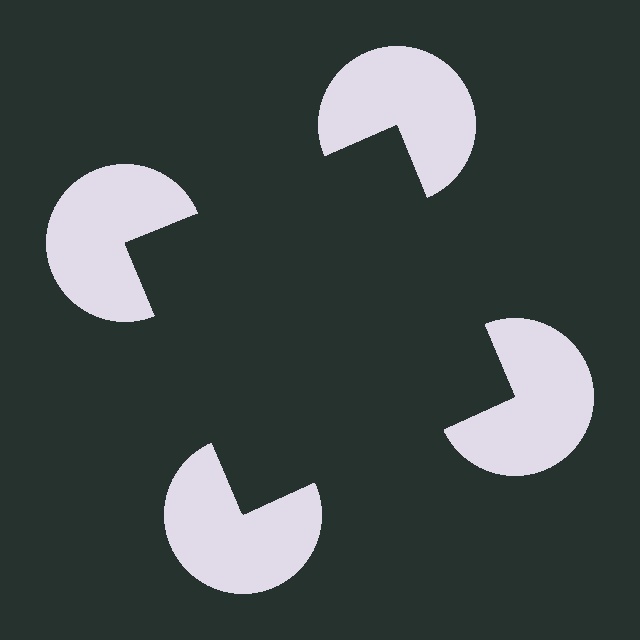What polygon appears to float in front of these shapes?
An illusory square — its edges are inferred from the aligned wedge cuts in the pac-man discs, not physically drawn.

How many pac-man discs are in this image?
There are 4 — one at each vertex of the illusory square.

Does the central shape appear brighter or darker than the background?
It typically appears slightly darker than the background, even though no actual brightness change is drawn.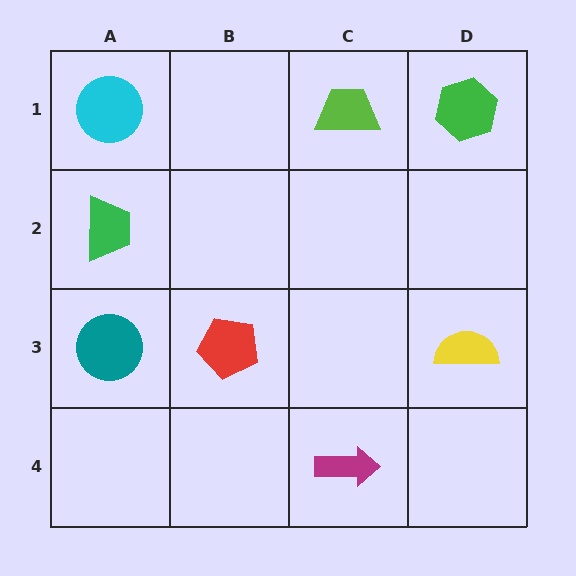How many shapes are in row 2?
1 shape.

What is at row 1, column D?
A green hexagon.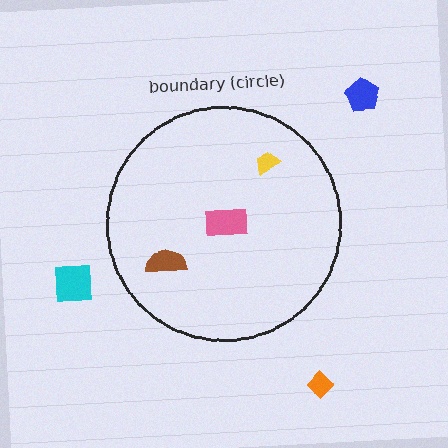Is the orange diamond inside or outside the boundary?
Outside.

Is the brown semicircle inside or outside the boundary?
Inside.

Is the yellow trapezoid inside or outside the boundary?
Inside.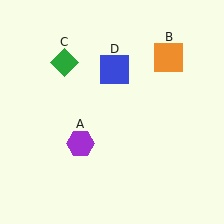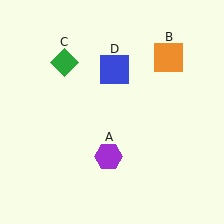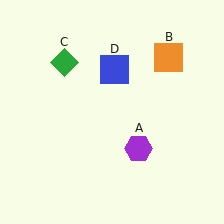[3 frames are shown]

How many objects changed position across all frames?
1 object changed position: purple hexagon (object A).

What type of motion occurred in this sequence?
The purple hexagon (object A) rotated counterclockwise around the center of the scene.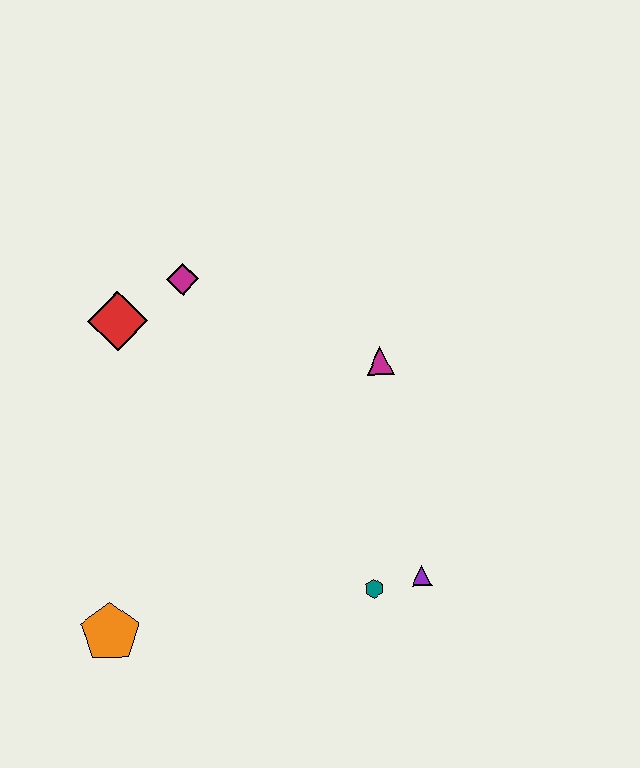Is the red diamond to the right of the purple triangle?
No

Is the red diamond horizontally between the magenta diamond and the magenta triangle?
No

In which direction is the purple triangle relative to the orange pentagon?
The purple triangle is to the right of the orange pentagon.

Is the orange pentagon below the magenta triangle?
Yes